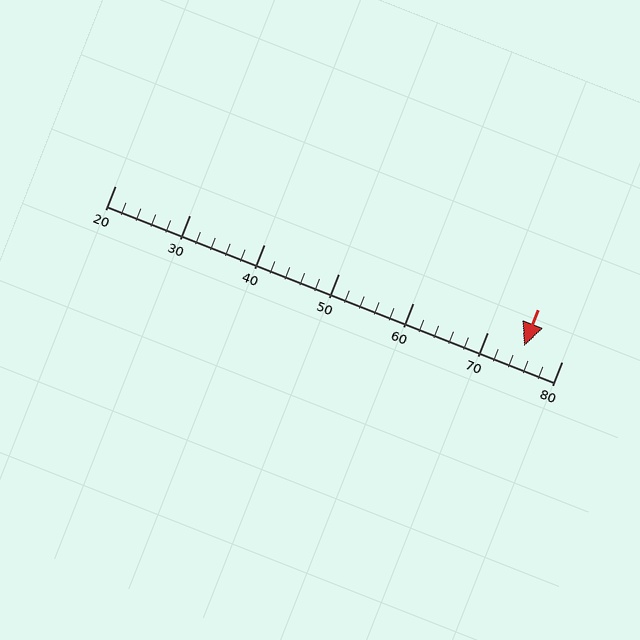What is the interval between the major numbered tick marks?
The major tick marks are spaced 10 units apart.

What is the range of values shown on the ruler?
The ruler shows values from 20 to 80.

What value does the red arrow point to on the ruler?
The red arrow points to approximately 75.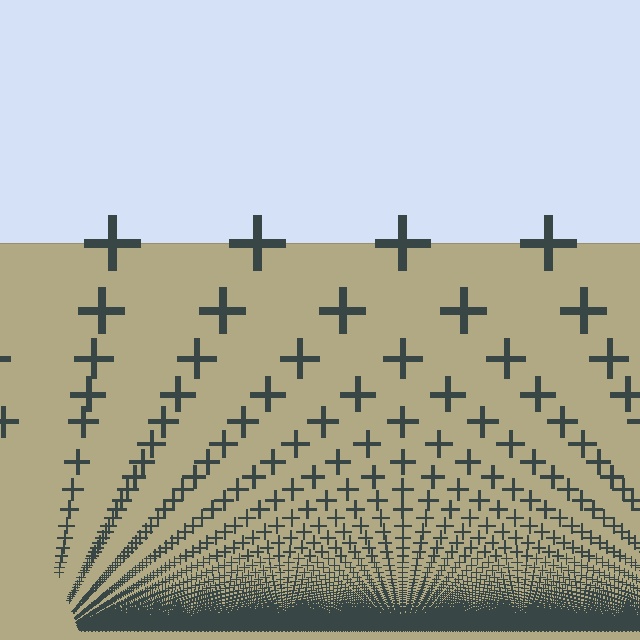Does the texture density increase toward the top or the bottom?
Density increases toward the bottom.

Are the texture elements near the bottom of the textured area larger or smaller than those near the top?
Smaller. The gradient is inverted — elements near the bottom are smaller and denser.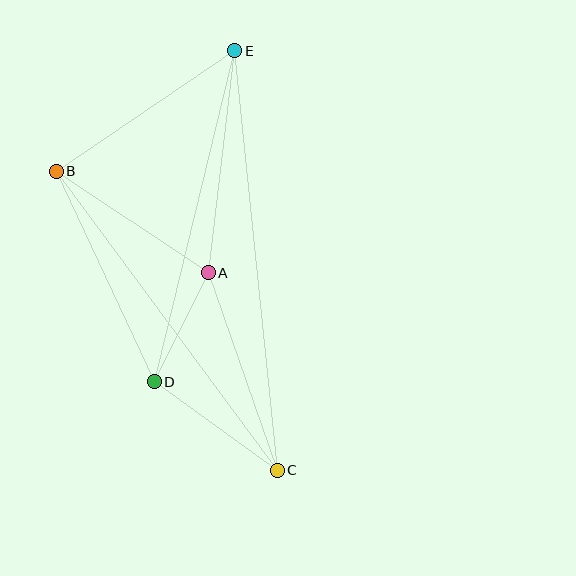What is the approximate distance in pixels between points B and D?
The distance between B and D is approximately 232 pixels.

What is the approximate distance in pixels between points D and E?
The distance between D and E is approximately 340 pixels.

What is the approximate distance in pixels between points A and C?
The distance between A and C is approximately 209 pixels.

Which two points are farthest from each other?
Points C and E are farthest from each other.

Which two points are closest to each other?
Points A and D are closest to each other.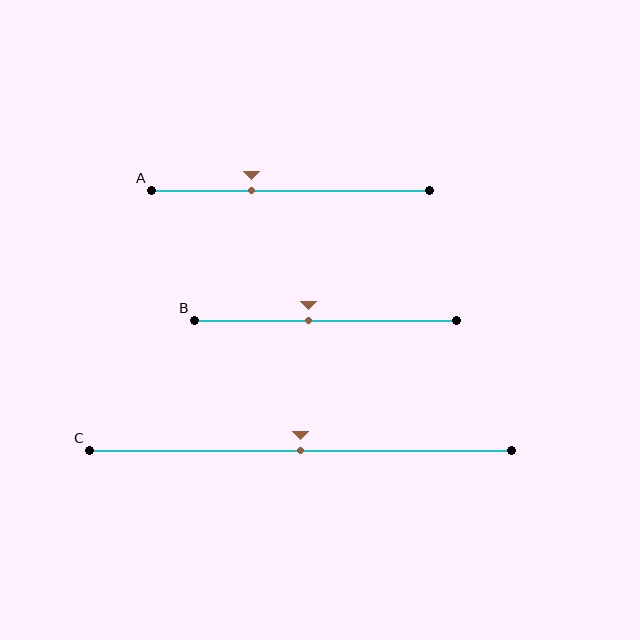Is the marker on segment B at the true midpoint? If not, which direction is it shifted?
No, the marker on segment B is shifted to the left by about 6% of the segment length.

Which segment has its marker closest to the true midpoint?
Segment C has its marker closest to the true midpoint.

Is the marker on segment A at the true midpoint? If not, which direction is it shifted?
No, the marker on segment A is shifted to the left by about 14% of the segment length.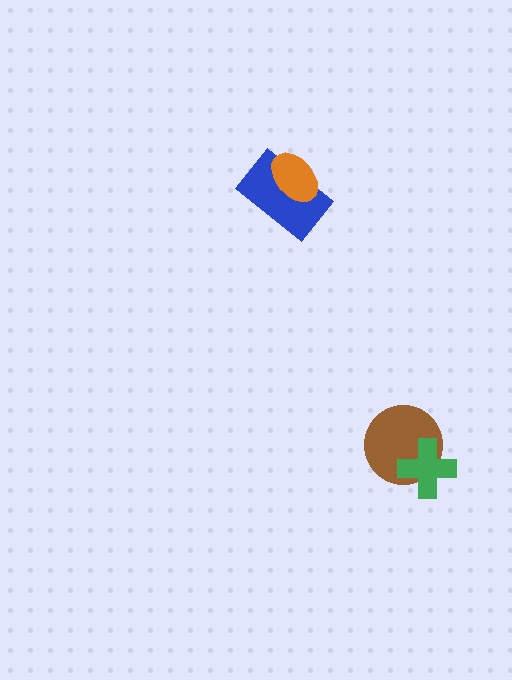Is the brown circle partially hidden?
Yes, it is partially covered by another shape.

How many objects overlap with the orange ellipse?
1 object overlaps with the orange ellipse.